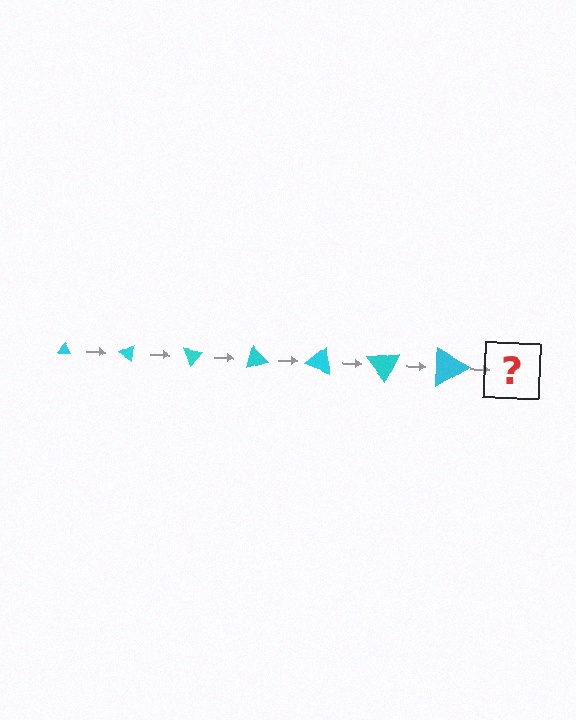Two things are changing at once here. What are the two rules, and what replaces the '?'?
The two rules are that the triangle grows larger each step and it rotates 35 degrees each step. The '?' should be a triangle, larger than the previous one and rotated 245 degrees from the start.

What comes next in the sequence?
The next element should be a triangle, larger than the previous one and rotated 245 degrees from the start.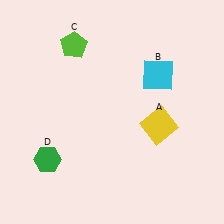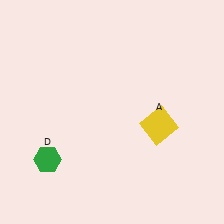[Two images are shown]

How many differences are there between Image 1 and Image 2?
There are 2 differences between the two images.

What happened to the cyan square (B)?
The cyan square (B) was removed in Image 2. It was in the top-right area of Image 1.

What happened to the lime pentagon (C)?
The lime pentagon (C) was removed in Image 2. It was in the top-left area of Image 1.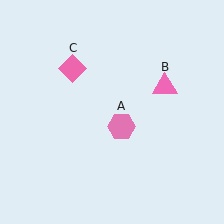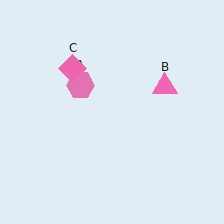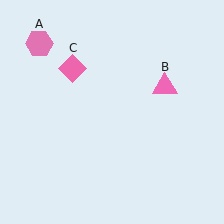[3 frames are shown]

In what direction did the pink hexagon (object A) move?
The pink hexagon (object A) moved up and to the left.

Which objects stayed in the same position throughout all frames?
Pink triangle (object B) and pink diamond (object C) remained stationary.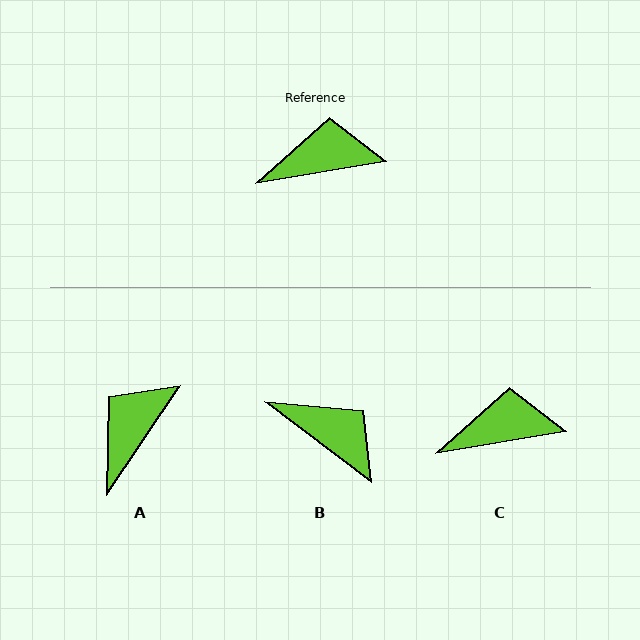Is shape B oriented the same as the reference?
No, it is off by about 47 degrees.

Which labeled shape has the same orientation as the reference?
C.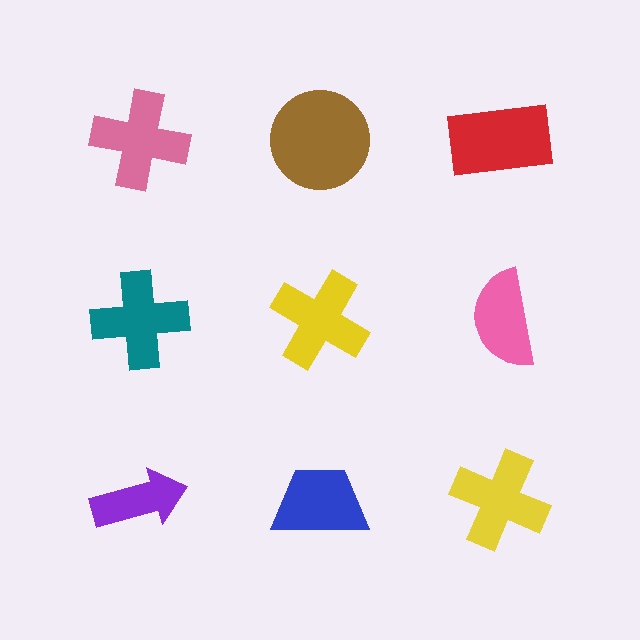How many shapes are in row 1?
3 shapes.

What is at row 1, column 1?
A pink cross.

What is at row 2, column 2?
A yellow cross.